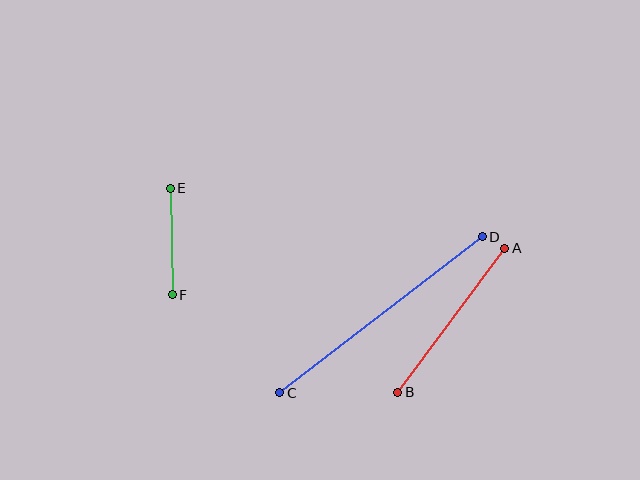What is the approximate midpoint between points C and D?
The midpoint is at approximately (381, 315) pixels.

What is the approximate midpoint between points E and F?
The midpoint is at approximately (171, 242) pixels.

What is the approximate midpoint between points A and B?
The midpoint is at approximately (451, 320) pixels.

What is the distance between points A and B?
The distance is approximately 180 pixels.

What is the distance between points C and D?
The distance is approximately 256 pixels.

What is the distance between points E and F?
The distance is approximately 107 pixels.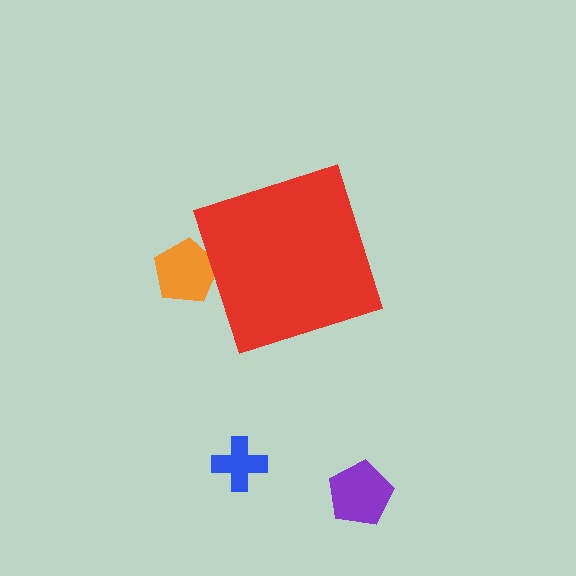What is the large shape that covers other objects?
A red diamond.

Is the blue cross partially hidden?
No, the blue cross is fully visible.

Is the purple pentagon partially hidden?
No, the purple pentagon is fully visible.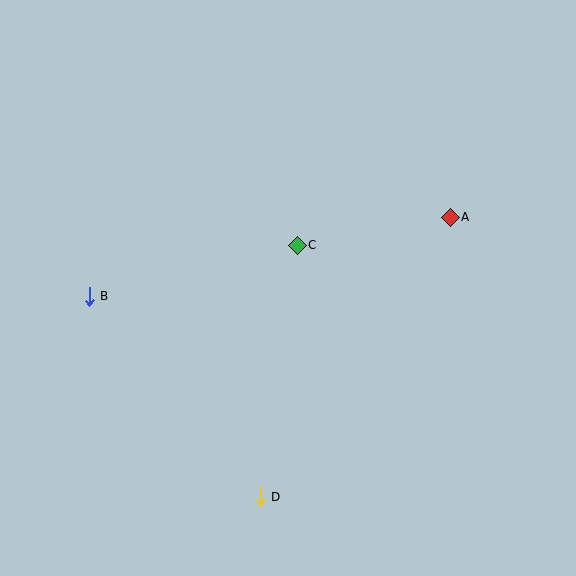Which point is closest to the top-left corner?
Point B is closest to the top-left corner.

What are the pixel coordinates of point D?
Point D is at (260, 497).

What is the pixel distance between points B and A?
The distance between B and A is 370 pixels.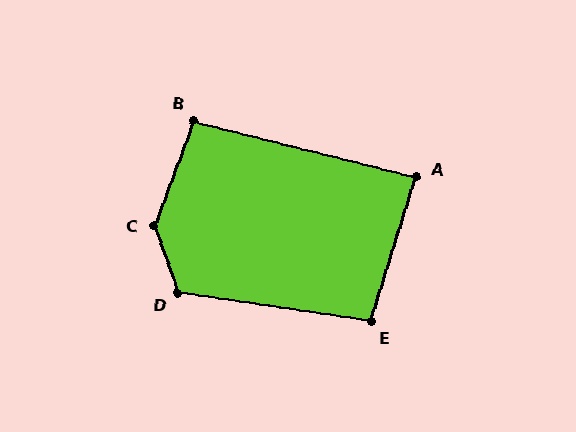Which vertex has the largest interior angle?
C, at approximately 140 degrees.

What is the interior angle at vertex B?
Approximately 96 degrees (obtuse).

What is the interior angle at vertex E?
Approximately 99 degrees (obtuse).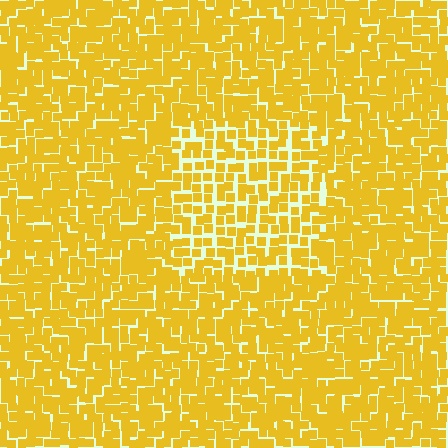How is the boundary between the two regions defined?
The boundary is defined by a change in element density (approximately 1.6x ratio). All elements are the same color, size, and shape.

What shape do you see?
I see a rectangle.